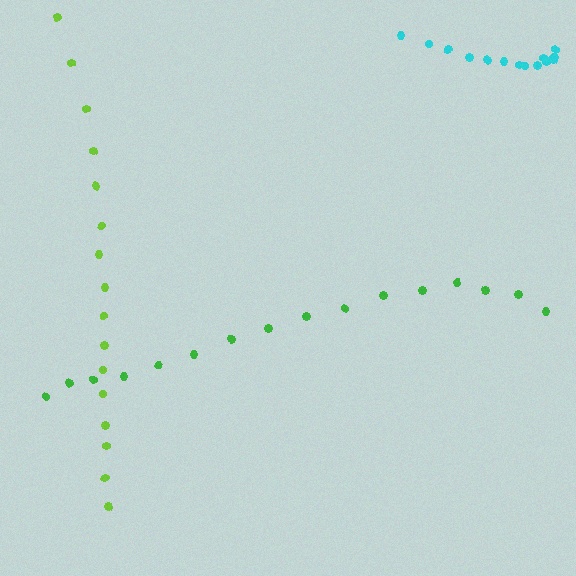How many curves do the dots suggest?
There are 3 distinct paths.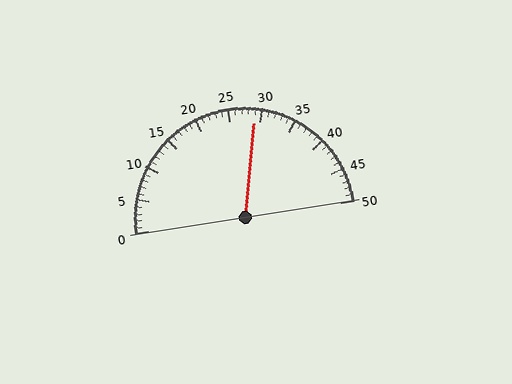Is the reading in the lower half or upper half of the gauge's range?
The reading is in the upper half of the range (0 to 50).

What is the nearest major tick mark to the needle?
The nearest major tick mark is 30.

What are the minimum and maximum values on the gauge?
The gauge ranges from 0 to 50.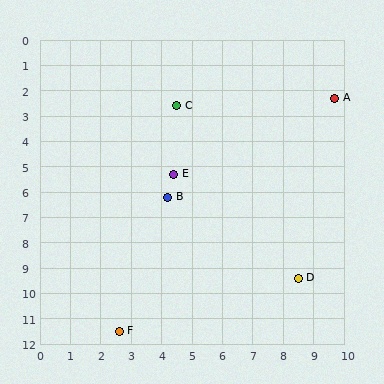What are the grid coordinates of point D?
Point D is at approximately (8.5, 9.4).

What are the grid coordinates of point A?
Point A is at approximately (9.7, 2.3).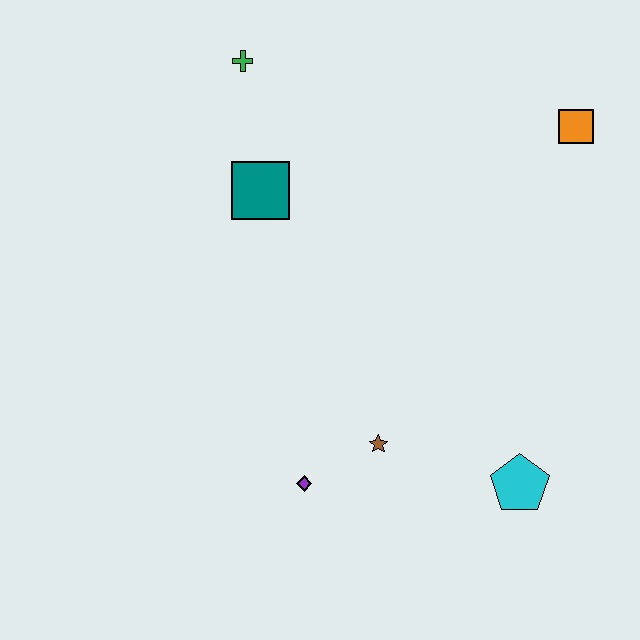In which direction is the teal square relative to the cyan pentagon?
The teal square is above the cyan pentagon.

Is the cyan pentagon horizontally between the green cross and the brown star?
No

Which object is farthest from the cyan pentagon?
The green cross is farthest from the cyan pentagon.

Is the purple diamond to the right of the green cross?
Yes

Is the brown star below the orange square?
Yes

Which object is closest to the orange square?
The teal square is closest to the orange square.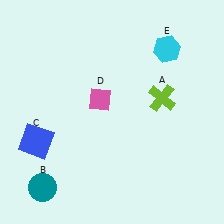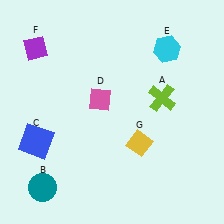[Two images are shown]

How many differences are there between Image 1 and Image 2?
There are 2 differences between the two images.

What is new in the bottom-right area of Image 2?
A yellow diamond (G) was added in the bottom-right area of Image 2.